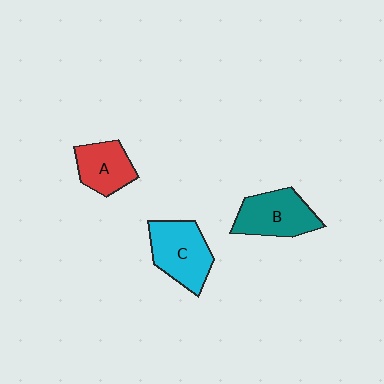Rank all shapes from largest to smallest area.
From largest to smallest: C (cyan), B (teal), A (red).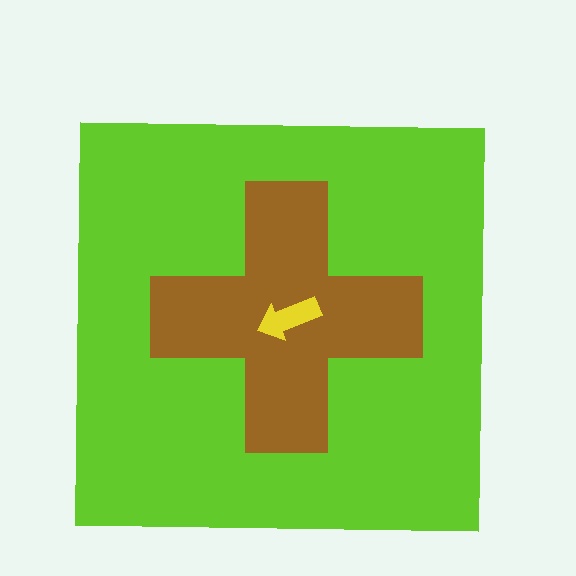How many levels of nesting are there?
3.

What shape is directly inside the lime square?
The brown cross.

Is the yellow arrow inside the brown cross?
Yes.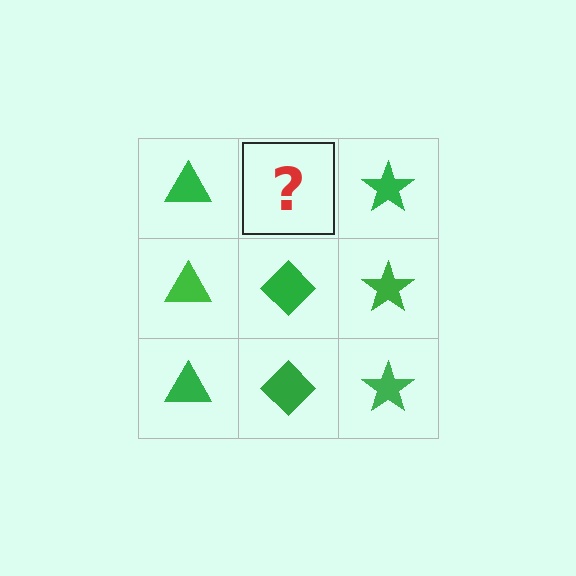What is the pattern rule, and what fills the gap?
The rule is that each column has a consistent shape. The gap should be filled with a green diamond.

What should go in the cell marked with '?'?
The missing cell should contain a green diamond.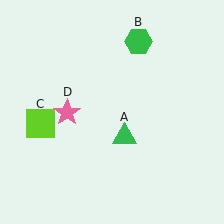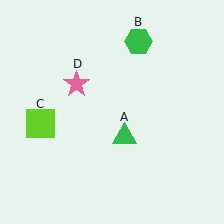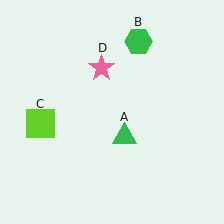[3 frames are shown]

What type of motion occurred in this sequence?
The pink star (object D) rotated clockwise around the center of the scene.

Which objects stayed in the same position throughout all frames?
Green triangle (object A) and green hexagon (object B) and lime square (object C) remained stationary.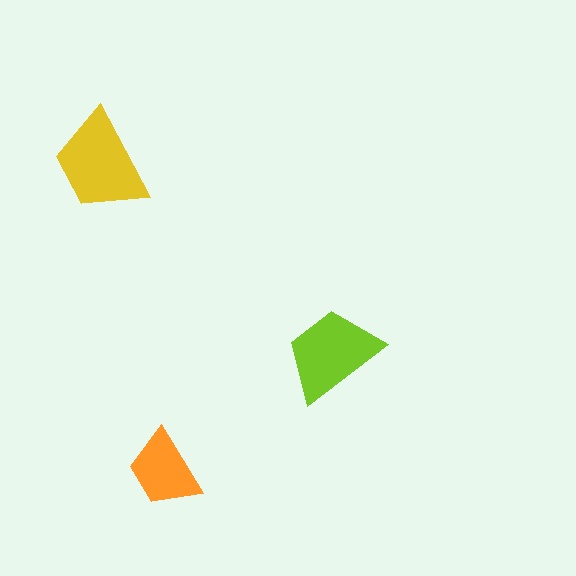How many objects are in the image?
There are 3 objects in the image.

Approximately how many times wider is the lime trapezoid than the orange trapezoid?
About 1.5 times wider.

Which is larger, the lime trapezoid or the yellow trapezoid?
The yellow one.